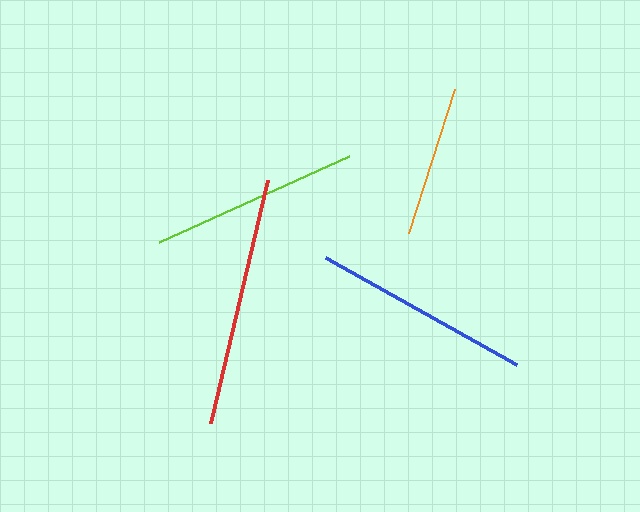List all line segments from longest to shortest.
From longest to shortest: red, blue, lime, orange.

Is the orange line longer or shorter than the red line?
The red line is longer than the orange line.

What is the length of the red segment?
The red segment is approximately 250 pixels long.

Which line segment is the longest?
The red line is the longest at approximately 250 pixels.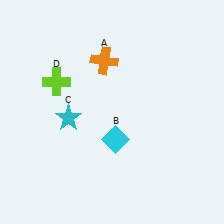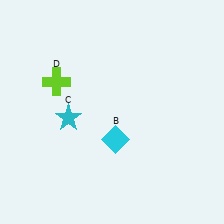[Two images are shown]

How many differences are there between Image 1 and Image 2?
There is 1 difference between the two images.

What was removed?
The orange cross (A) was removed in Image 2.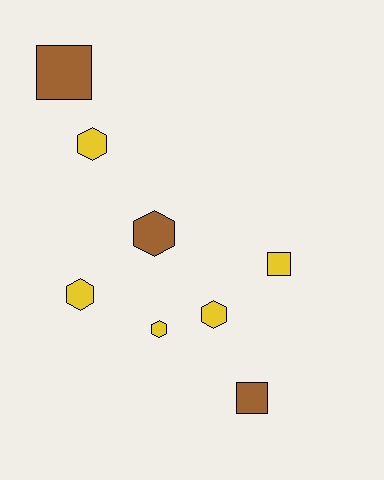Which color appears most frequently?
Yellow, with 5 objects.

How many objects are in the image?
There are 8 objects.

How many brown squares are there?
There are 2 brown squares.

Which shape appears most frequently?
Hexagon, with 5 objects.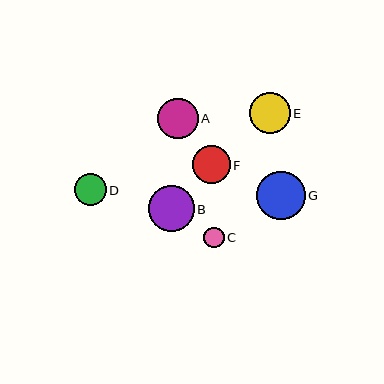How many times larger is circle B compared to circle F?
Circle B is approximately 1.2 times the size of circle F.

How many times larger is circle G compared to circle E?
Circle G is approximately 1.2 times the size of circle E.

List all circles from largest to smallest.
From largest to smallest: G, B, E, A, F, D, C.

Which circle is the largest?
Circle G is the largest with a size of approximately 49 pixels.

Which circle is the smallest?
Circle C is the smallest with a size of approximately 21 pixels.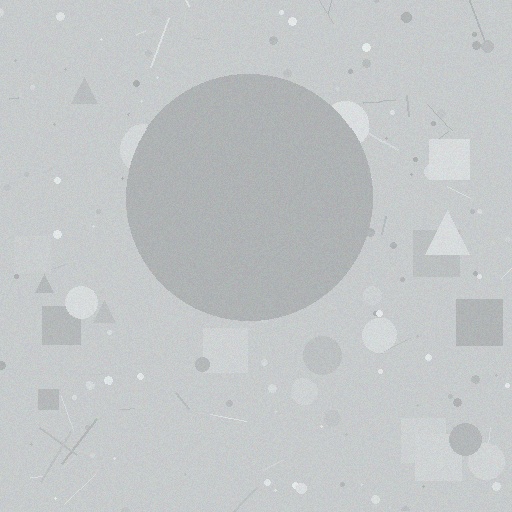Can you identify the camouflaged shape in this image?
The camouflaged shape is a circle.